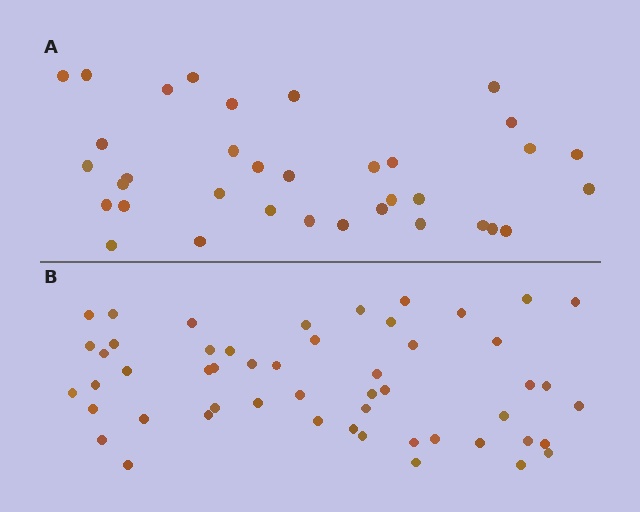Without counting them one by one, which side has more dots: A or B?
Region B (the bottom region) has more dots.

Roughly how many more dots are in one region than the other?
Region B has approximately 15 more dots than region A.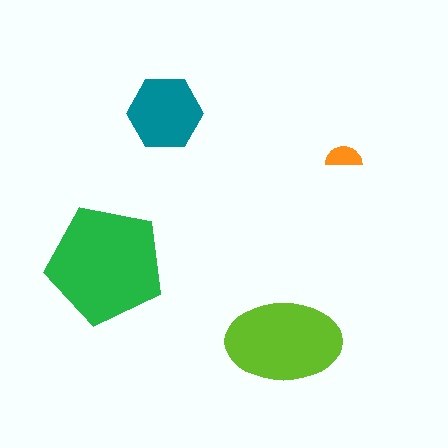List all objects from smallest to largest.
The orange semicircle, the teal hexagon, the lime ellipse, the green pentagon.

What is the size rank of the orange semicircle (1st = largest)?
4th.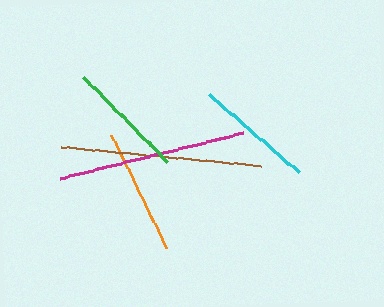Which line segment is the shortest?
The green line is the shortest at approximately 119 pixels.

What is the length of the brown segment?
The brown segment is approximately 201 pixels long.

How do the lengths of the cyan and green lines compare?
The cyan and green lines are approximately the same length.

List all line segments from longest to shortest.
From longest to shortest: brown, magenta, orange, cyan, green.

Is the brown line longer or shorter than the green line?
The brown line is longer than the green line.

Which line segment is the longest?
The brown line is the longest at approximately 201 pixels.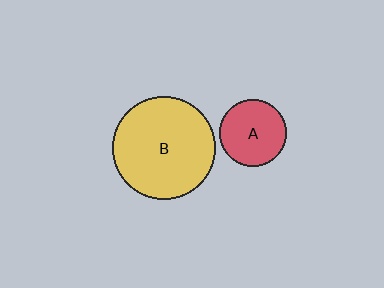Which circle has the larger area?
Circle B (yellow).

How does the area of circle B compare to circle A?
Approximately 2.4 times.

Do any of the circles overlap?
No, none of the circles overlap.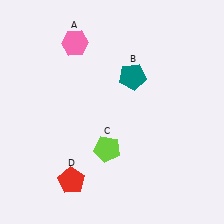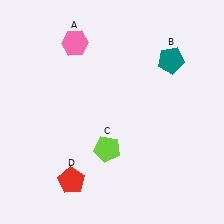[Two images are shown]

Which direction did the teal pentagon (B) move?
The teal pentagon (B) moved right.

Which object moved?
The teal pentagon (B) moved right.